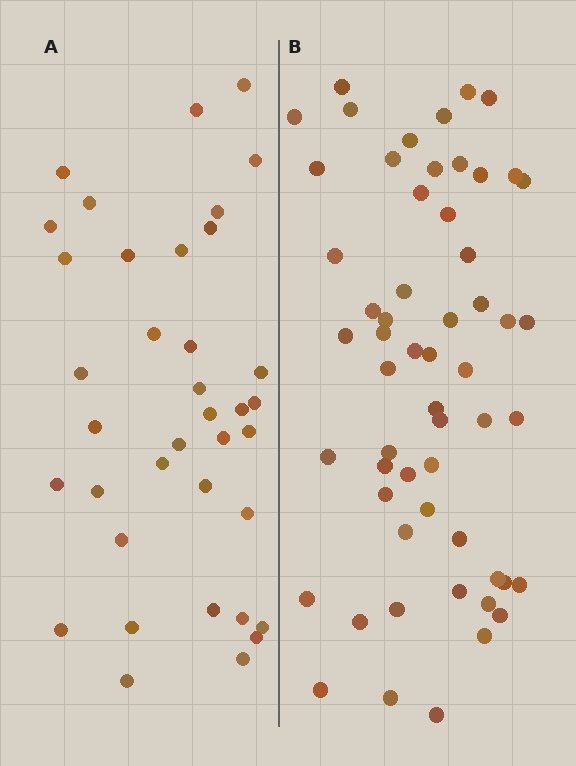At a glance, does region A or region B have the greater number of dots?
Region B (the right region) has more dots.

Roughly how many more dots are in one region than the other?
Region B has approximately 20 more dots than region A.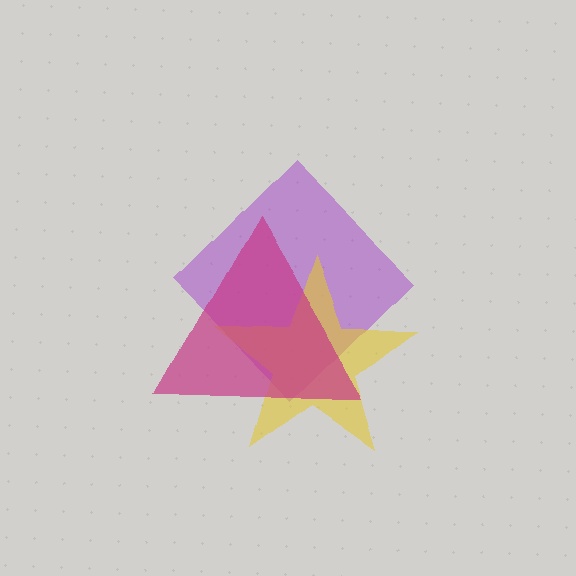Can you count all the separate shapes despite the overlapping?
Yes, there are 3 separate shapes.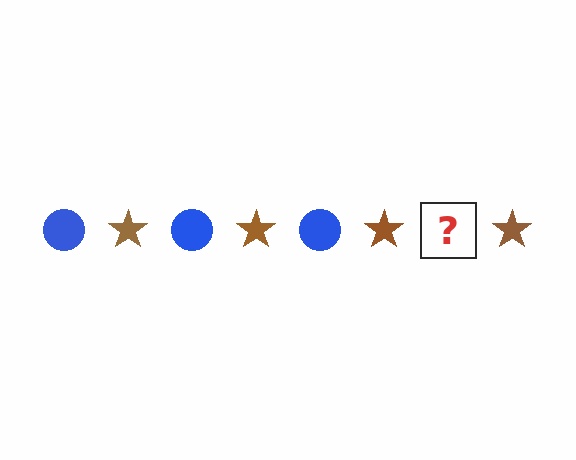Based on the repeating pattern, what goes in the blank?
The blank should be a blue circle.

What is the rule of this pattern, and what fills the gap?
The rule is that the pattern alternates between blue circle and brown star. The gap should be filled with a blue circle.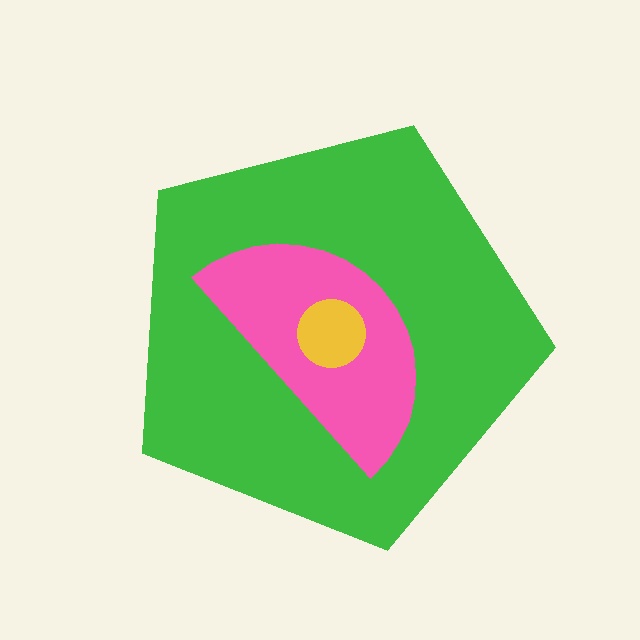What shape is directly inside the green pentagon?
The pink semicircle.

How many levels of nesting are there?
3.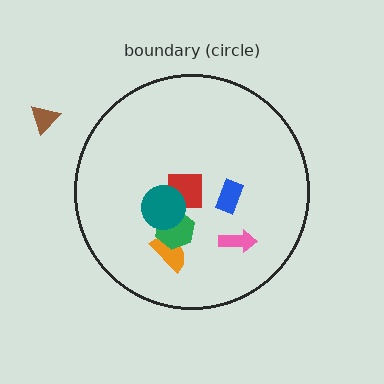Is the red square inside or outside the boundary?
Inside.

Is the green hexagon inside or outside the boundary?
Inside.